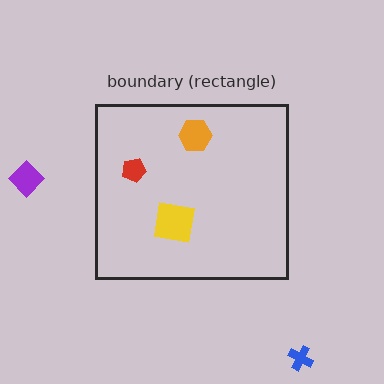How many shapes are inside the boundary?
3 inside, 2 outside.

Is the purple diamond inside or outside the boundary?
Outside.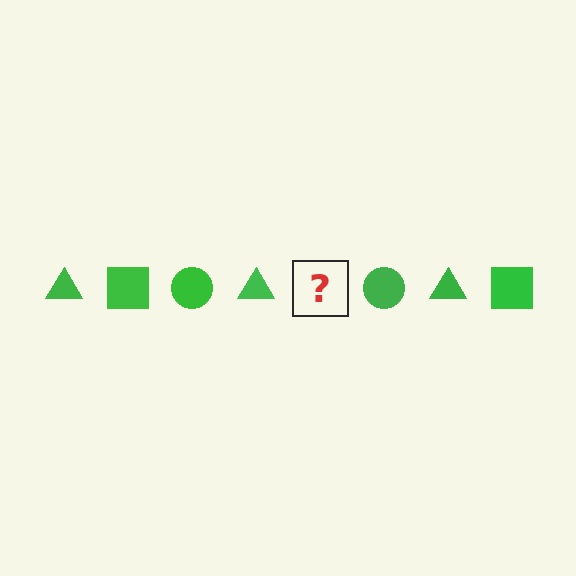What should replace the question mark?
The question mark should be replaced with a green square.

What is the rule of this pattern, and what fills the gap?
The rule is that the pattern cycles through triangle, square, circle shapes in green. The gap should be filled with a green square.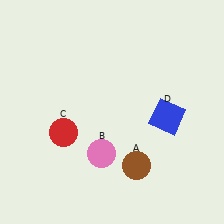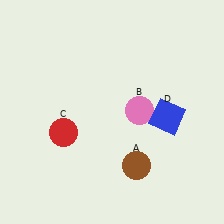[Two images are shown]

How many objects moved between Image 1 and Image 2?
1 object moved between the two images.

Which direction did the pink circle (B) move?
The pink circle (B) moved up.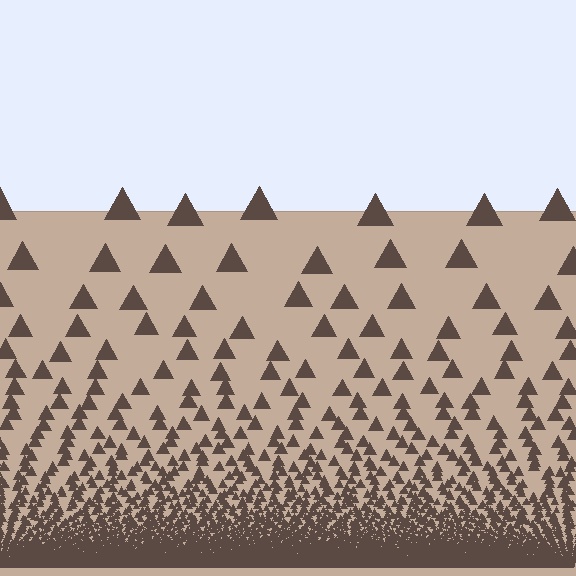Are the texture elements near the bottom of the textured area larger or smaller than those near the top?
Smaller. The gradient is inverted — elements near the bottom are smaller and denser.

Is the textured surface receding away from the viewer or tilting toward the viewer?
The surface appears to tilt toward the viewer. Texture elements get larger and sparser toward the top.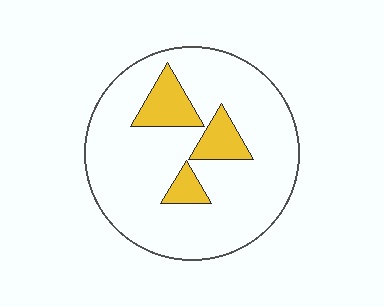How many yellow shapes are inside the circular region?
3.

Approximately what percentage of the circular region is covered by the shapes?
Approximately 15%.